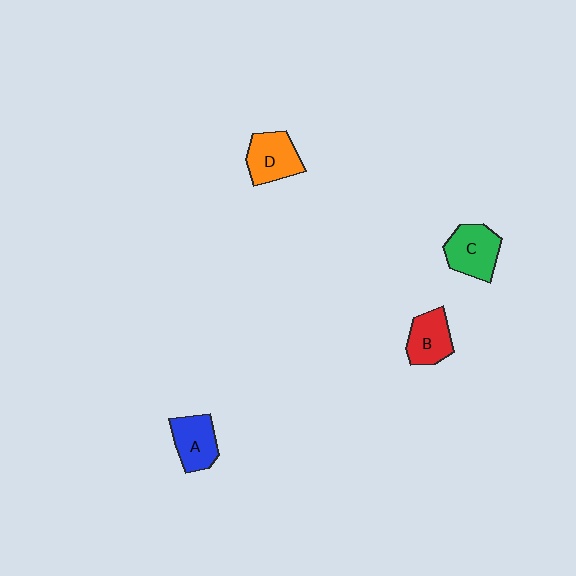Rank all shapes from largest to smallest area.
From largest to smallest: C (green), D (orange), A (blue), B (red).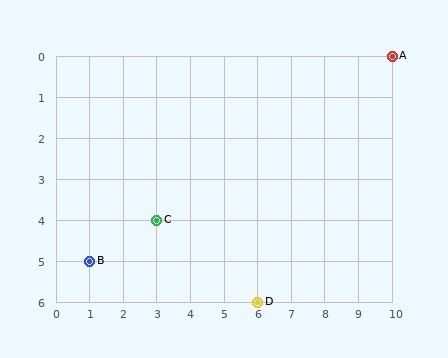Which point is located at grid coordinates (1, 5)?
Point B is at (1, 5).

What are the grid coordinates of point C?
Point C is at grid coordinates (3, 4).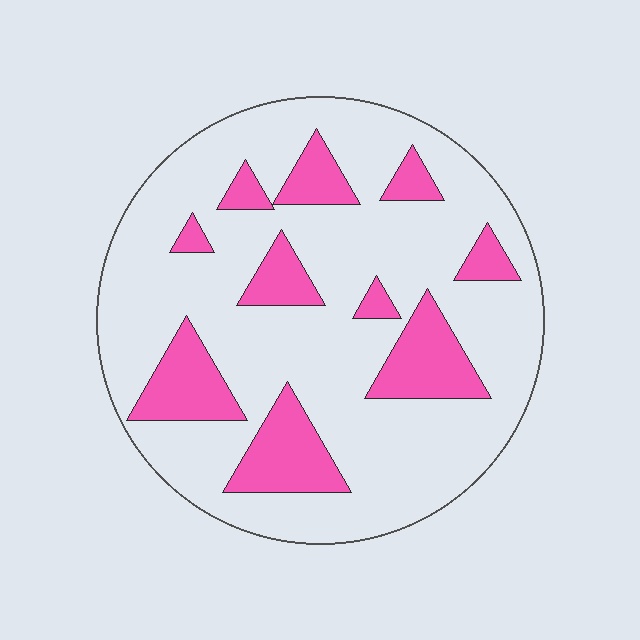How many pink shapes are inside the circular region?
10.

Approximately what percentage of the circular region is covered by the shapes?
Approximately 20%.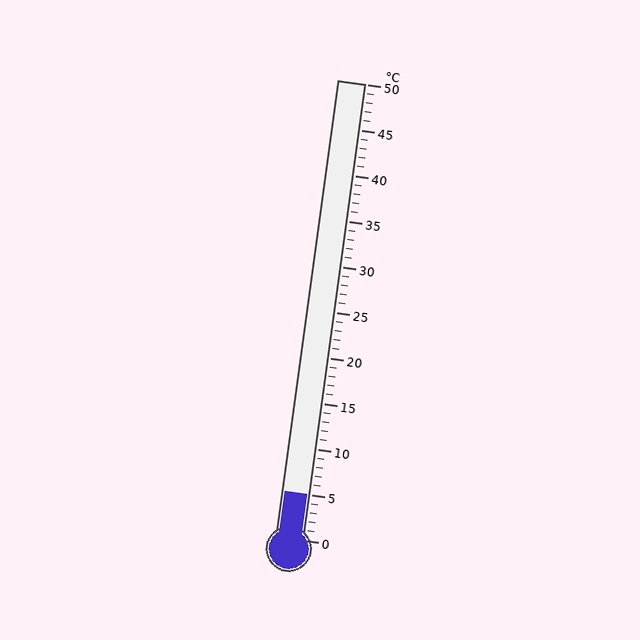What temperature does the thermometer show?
The thermometer shows approximately 5°C.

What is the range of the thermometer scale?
The thermometer scale ranges from 0°C to 50°C.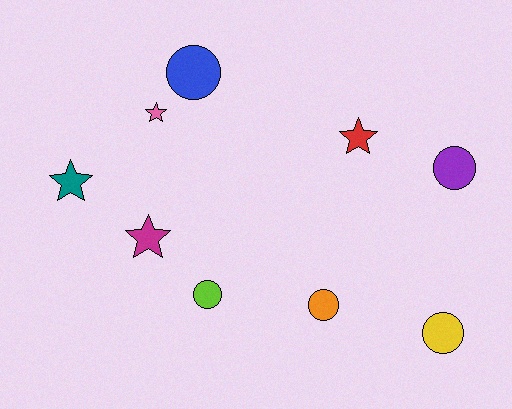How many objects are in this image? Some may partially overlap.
There are 9 objects.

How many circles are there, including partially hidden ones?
There are 5 circles.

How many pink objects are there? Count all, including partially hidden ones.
There is 1 pink object.